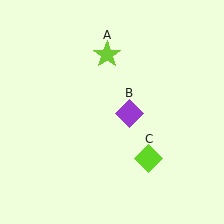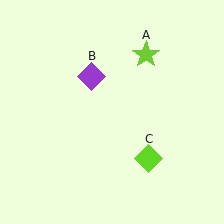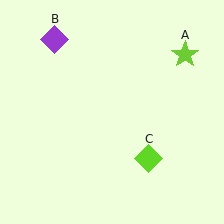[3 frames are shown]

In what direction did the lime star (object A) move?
The lime star (object A) moved right.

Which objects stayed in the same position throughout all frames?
Lime diamond (object C) remained stationary.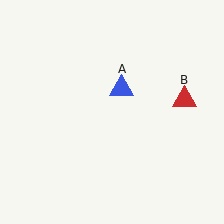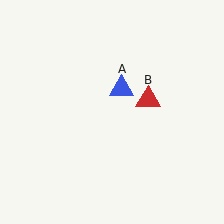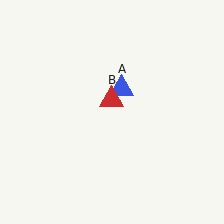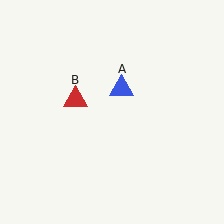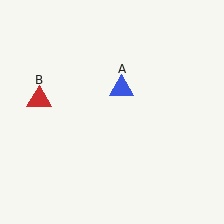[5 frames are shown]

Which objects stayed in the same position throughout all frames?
Blue triangle (object A) remained stationary.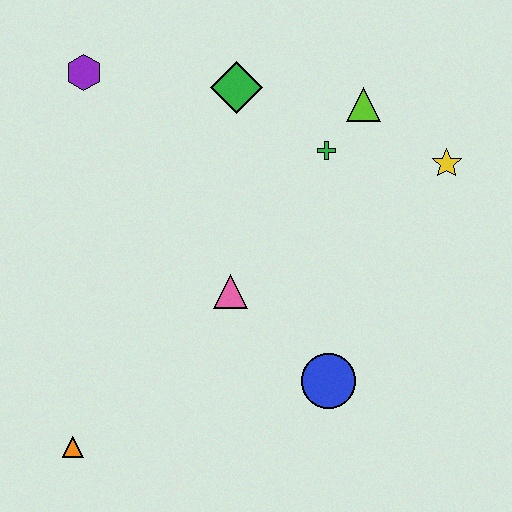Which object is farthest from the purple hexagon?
The blue circle is farthest from the purple hexagon.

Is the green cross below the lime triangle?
Yes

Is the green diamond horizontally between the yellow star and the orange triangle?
Yes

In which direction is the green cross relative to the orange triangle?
The green cross is above the orange triangle.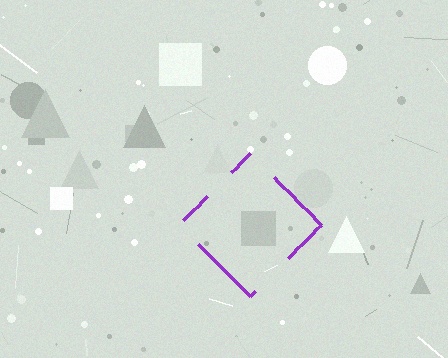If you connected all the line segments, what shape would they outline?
They would outline a diamond.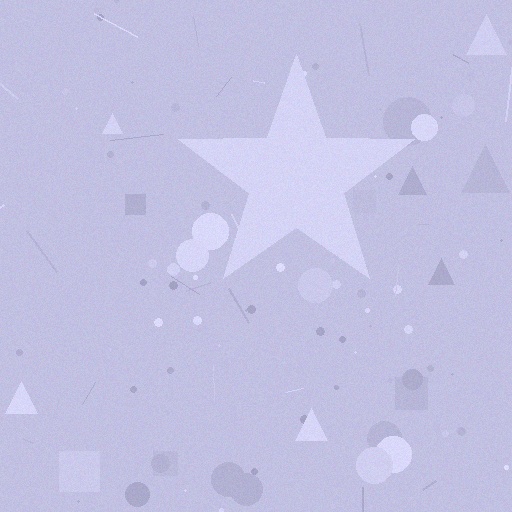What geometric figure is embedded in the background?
A star is embedded in the background.